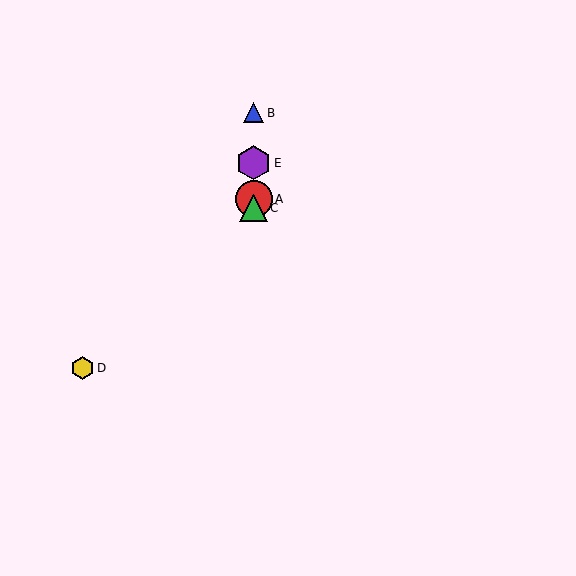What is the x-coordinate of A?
Object A is at x≈254.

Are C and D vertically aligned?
No, C is at x≈254 and D is at x≈83.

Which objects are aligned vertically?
Objects A, B, C, E are aligned vertically.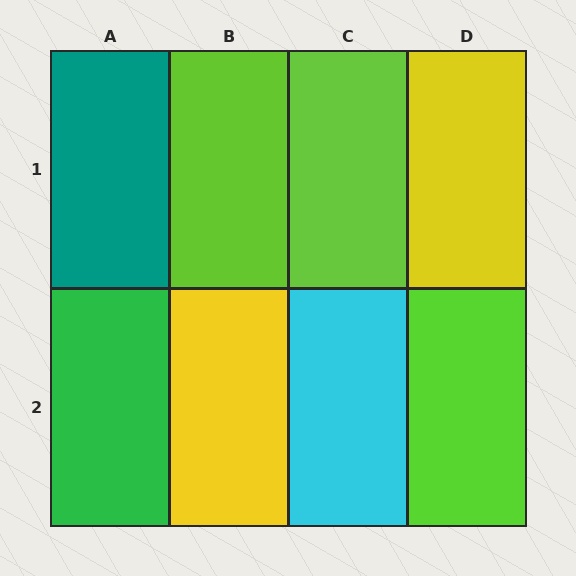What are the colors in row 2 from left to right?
Green, yellow, cyan, lime.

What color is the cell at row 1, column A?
Teal.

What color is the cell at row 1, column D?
Yellow.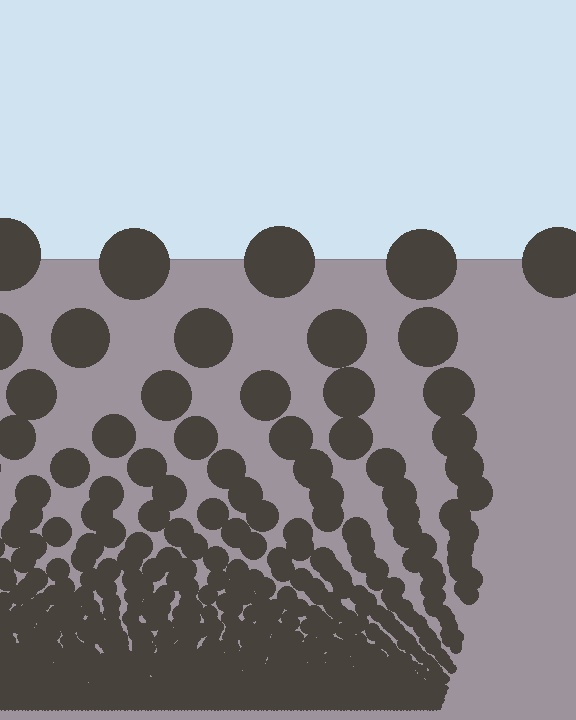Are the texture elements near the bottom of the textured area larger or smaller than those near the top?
Smaller. The gradient is inverted — elements near the bottom are smaller and denser.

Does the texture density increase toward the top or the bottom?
Density increases toward the bottom.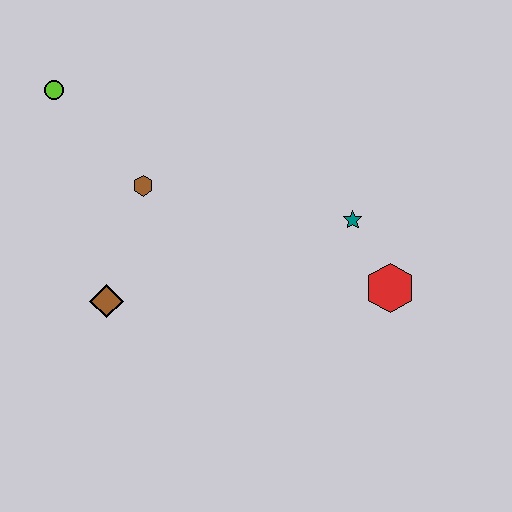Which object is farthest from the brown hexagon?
The red hexagon is farthest from the brown hexagon.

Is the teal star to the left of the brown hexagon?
No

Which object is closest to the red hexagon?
The teal star is closest to the red hexagon.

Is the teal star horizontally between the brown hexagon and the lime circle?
No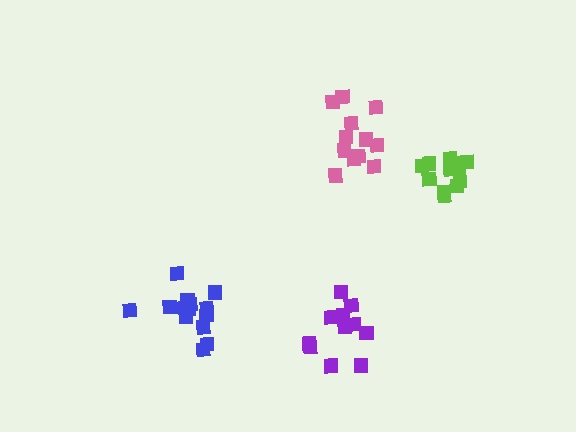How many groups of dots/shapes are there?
There are 4 groups.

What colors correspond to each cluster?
The clusters are colored: purple, lime, blue, pink.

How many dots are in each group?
Group 1: 11 dots, Group 2: 13 dots, Group 3: 14 dots, Group 4: 12 dots (50 total).